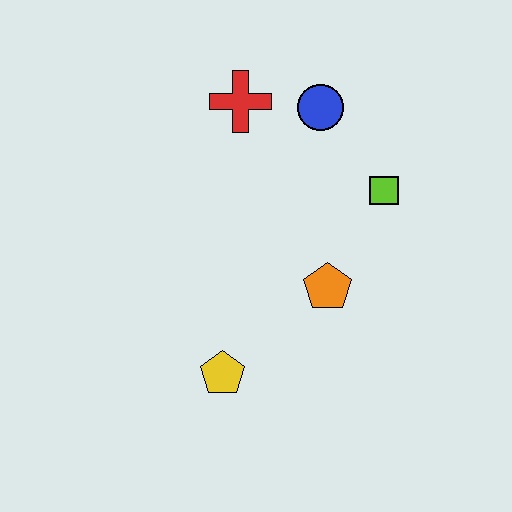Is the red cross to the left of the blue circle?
Yes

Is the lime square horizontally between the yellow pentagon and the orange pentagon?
No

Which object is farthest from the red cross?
The yellow pentagon is farthest from the red cross.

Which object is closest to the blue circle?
The red cross is closest to the blue circle.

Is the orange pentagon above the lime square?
No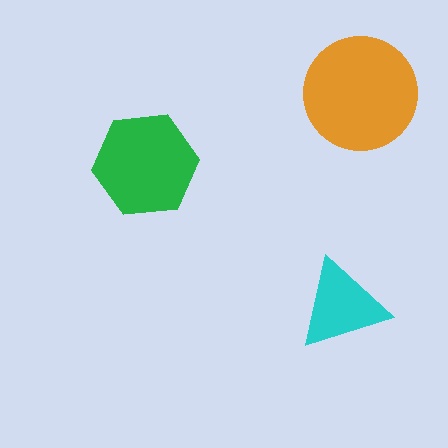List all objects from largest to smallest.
The orange circle, the green hexagon, the cyan triangle.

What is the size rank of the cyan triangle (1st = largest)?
3rd.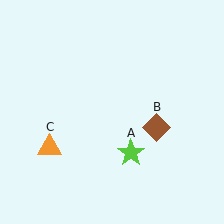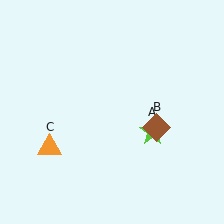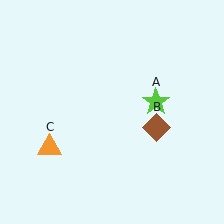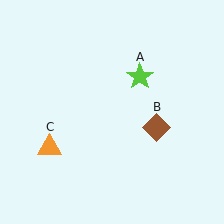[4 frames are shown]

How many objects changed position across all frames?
1 object changed position: lime star (object A).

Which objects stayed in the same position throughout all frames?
Brown diamond (object B) and orange triangle (object C) remained stationary.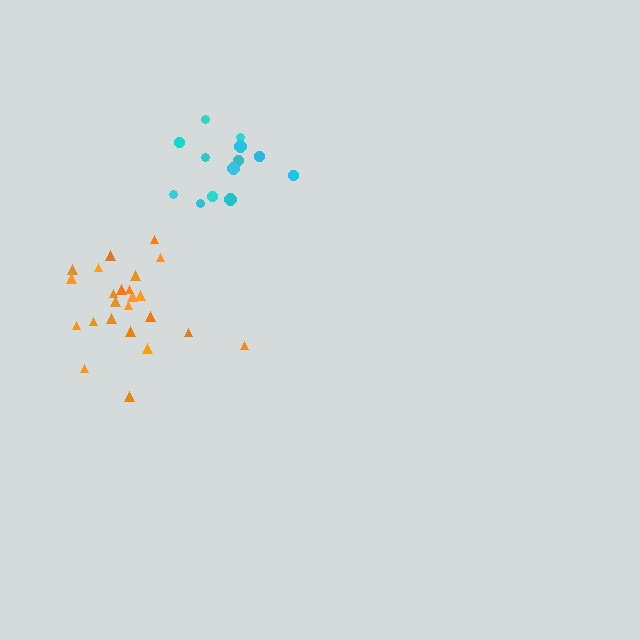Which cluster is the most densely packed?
Cyan.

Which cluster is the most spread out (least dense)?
Orange.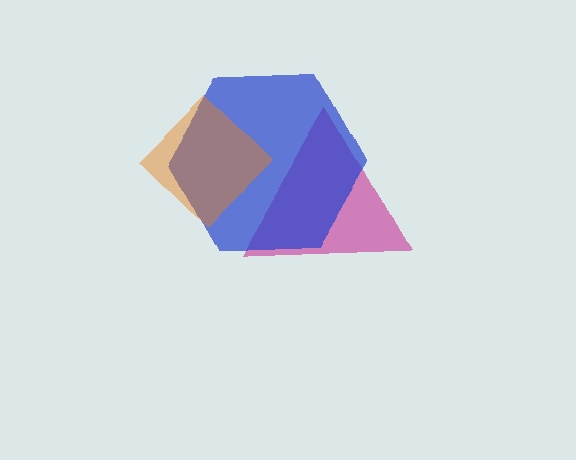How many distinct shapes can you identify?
There are 3 distinct shapes: a magenta triangle, a blue hexagon, an orange diamond.